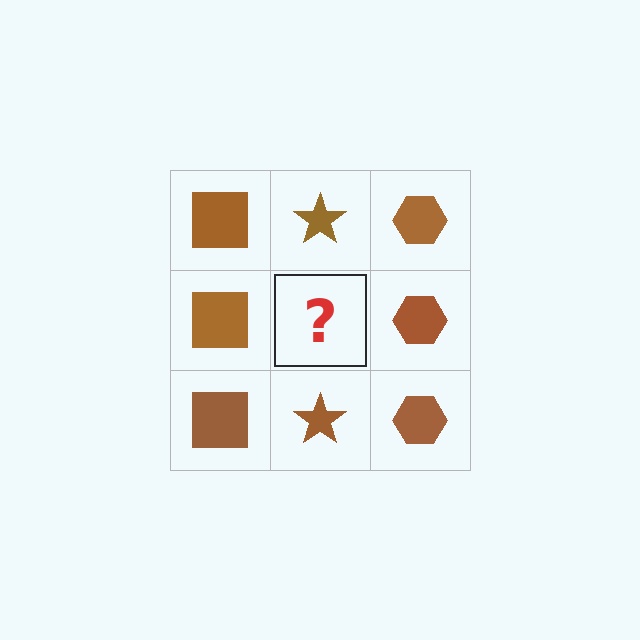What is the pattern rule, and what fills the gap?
The rule is that each column has a consistent shape. The gap should be filled with a brown star.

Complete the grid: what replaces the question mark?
The question mark should be replaced with a brown star.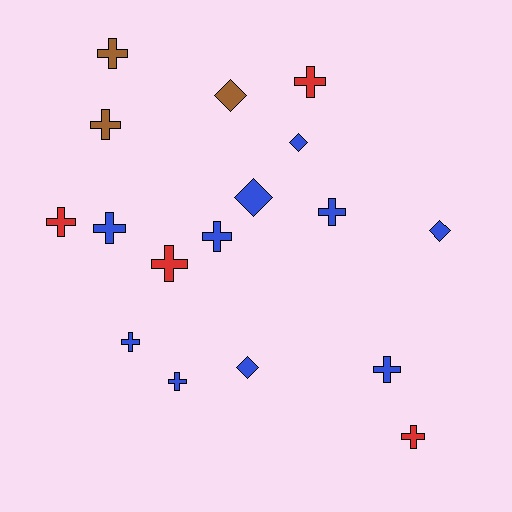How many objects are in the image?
There are 17 objects.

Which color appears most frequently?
Blue, with 10 objects.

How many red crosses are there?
There are 4 red crosses.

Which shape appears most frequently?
Cross, with 12 objects.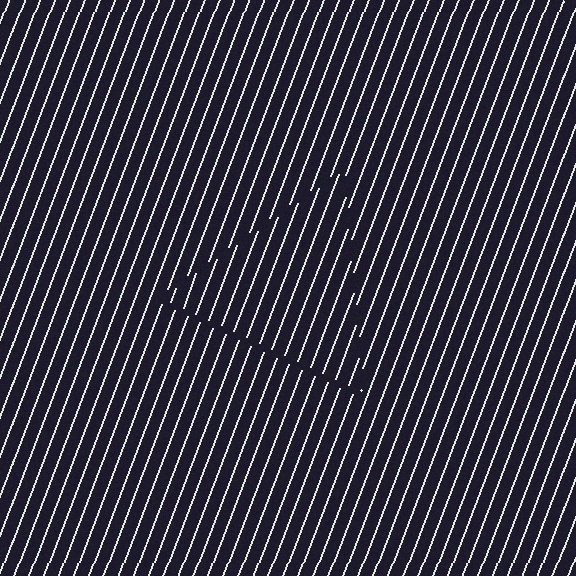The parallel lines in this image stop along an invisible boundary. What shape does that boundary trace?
An illusory triangle. The interior of the shape contains the same grating, shifted by half a period — the contour is defined by the phase discontinuity where line-ends from the inner and outer gratings abut.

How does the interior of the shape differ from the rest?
The interior of the shape contains the same grating, shifted by half a period — the contour is defined by the phase discontinuity where line-ends from the inner and outer gratings abut.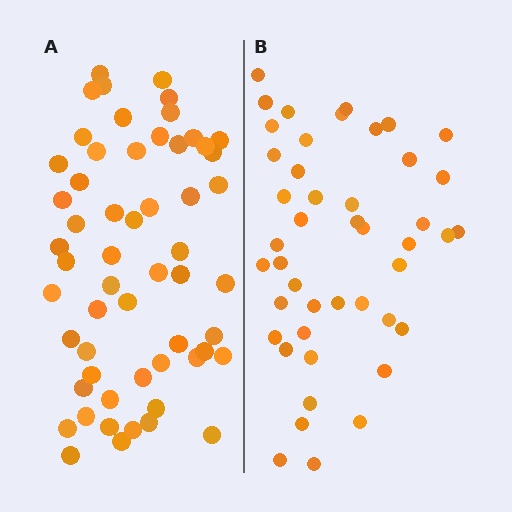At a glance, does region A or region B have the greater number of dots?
Region A (the left region) has more dots.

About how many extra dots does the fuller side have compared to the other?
Region A has roughly 12 or so more dots than region B.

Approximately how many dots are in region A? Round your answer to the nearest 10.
About 60 dots. (The exact count is 57, which rounds to 60.)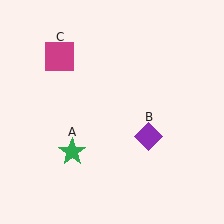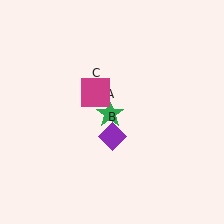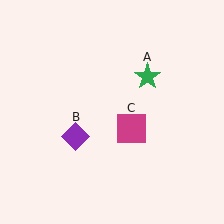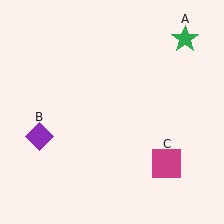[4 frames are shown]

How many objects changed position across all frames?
3 objects changed position: green star (object A), purple diamond (object B), magenta square (object C).